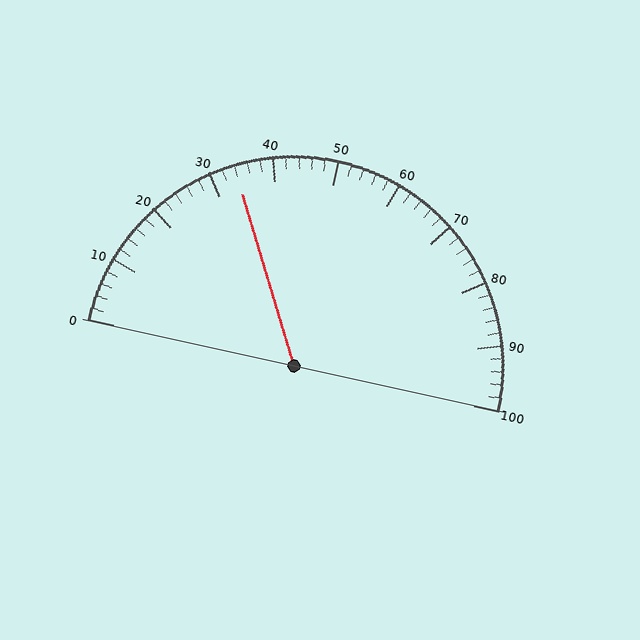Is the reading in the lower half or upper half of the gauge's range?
The reading is in the lower half of the range (0 to 100).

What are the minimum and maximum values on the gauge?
The gauge ranges from 0 to 100.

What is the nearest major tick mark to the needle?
The nearest major tick mark is 30.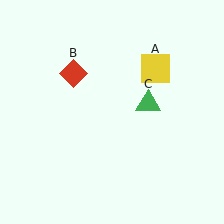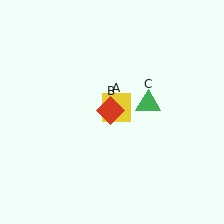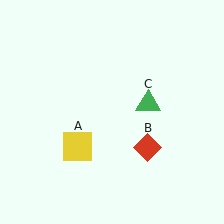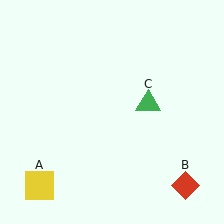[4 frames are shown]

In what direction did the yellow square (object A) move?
The yellow square (object A) moved down and to the left.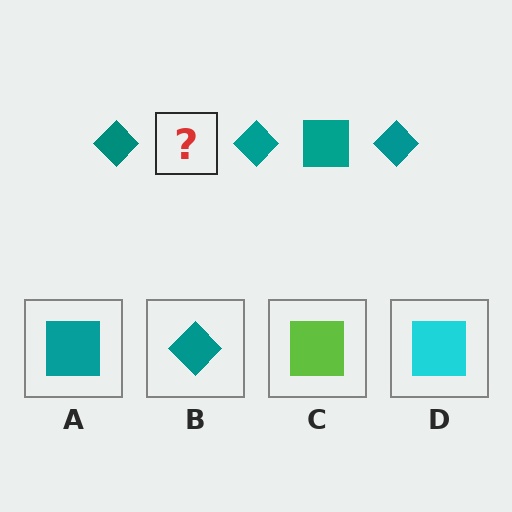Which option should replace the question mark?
Option A.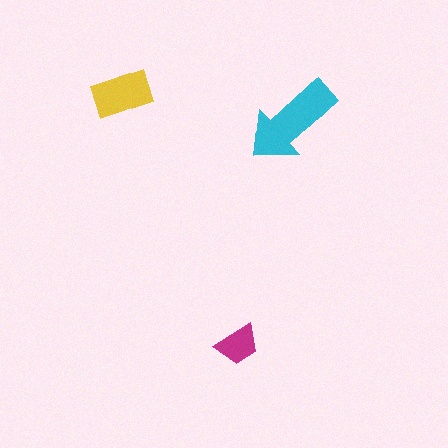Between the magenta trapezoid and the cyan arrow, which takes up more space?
The cyan arrow.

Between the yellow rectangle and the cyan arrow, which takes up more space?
The cyan arrow.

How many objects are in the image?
There are 3 objects in the image.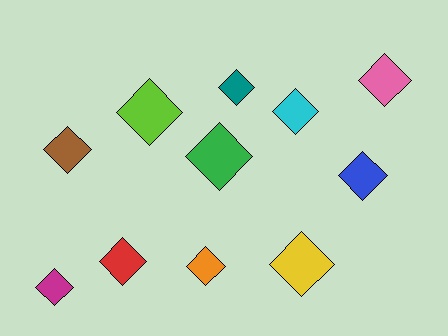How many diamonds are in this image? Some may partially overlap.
There are 11 diamonds.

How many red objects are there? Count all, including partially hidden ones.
There is 1 red object.